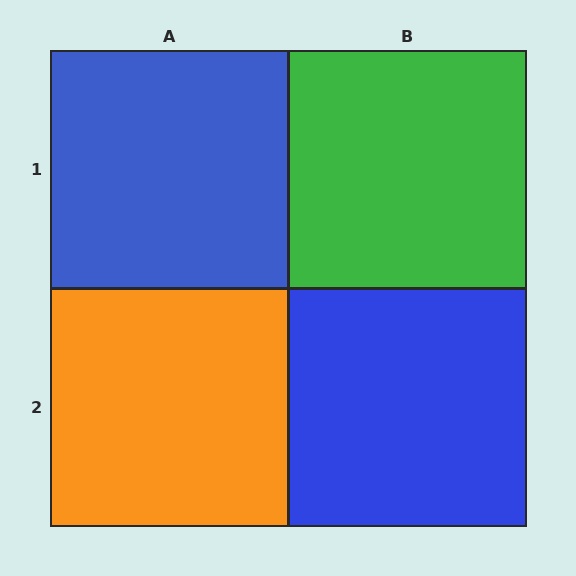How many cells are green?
1 cell is green.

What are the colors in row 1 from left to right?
Blue, green.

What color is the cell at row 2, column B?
Blue.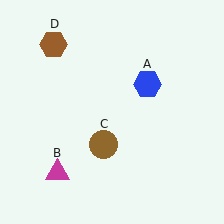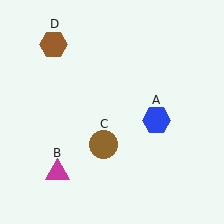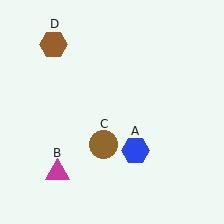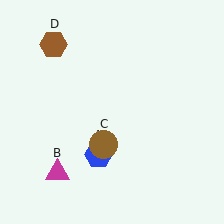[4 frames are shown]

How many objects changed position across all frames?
1 object changed position: blue hexagon (object A).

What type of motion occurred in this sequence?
The blue hexagon (object A) rotated clockwise around the center of the scene.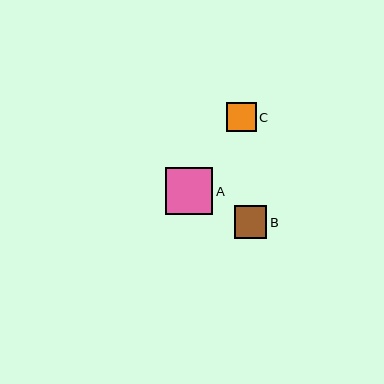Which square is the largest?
Square A is the largest with a size of approximately 48 pixels.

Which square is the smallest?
Square C is the smallest with a size of approximately 29 pixels.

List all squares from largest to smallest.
From largest to smallest: A, B, C.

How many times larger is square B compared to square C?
Square B is approximately 1.1 times the size of square C.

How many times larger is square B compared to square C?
Square B is approximately 1.1 times the size of square C.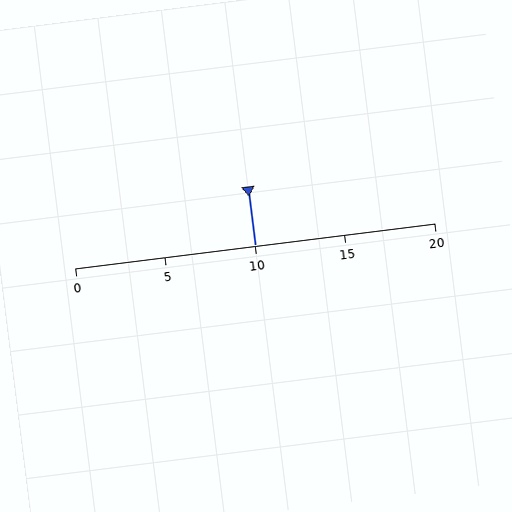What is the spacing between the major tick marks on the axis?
The major ticks are spaced 5 apart.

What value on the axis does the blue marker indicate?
The marker indicates approximately 10.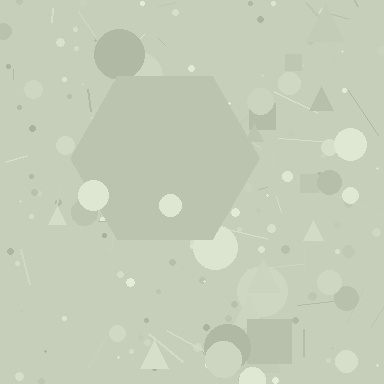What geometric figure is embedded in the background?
A hexagon is embedded in the background.